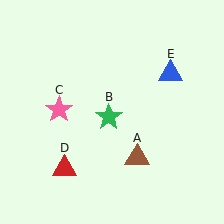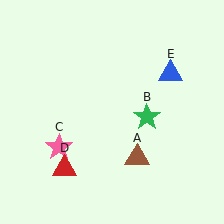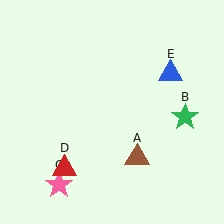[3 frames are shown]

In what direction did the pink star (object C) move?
The pink star (object C) moved down.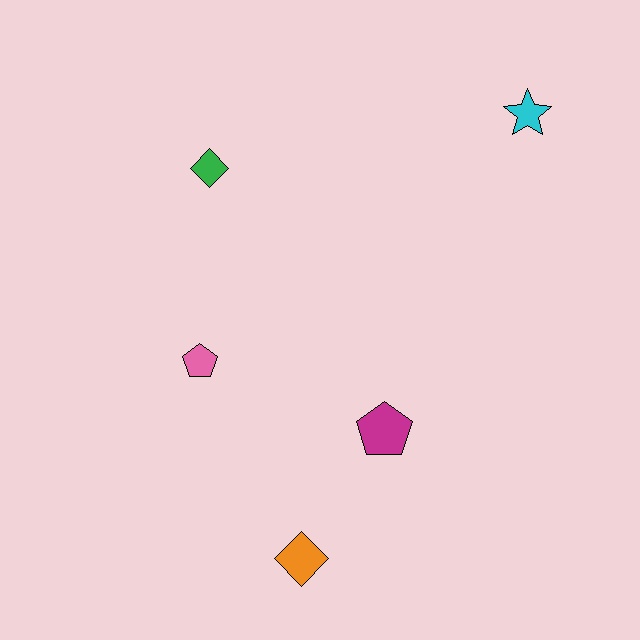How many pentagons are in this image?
There are 2 pentagons.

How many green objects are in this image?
There is 1 green object.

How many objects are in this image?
There are 5 objects.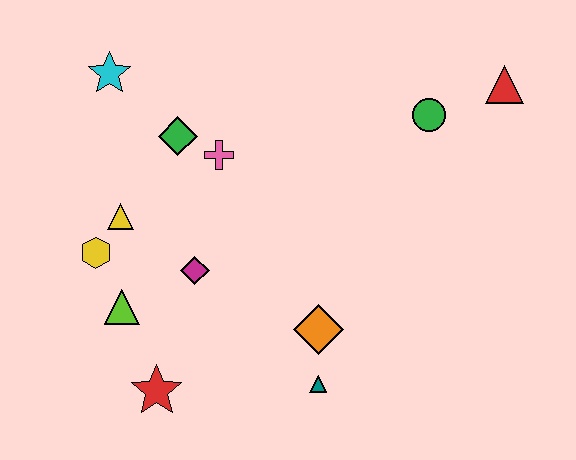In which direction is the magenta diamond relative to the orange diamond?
The magenta diamond is to the left of the orange diamond.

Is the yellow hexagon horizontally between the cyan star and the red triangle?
No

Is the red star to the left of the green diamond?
Yes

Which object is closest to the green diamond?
The pink cross is closest to the green diamond.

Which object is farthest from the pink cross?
The red triangle is farthest from the pink cross.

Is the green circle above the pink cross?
Yes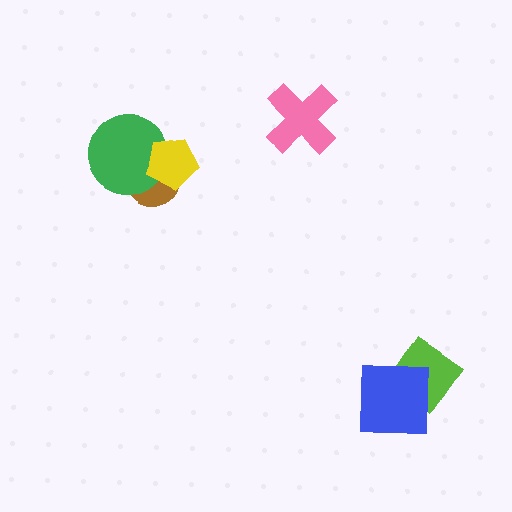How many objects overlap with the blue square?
1 object overlaps with the blue square.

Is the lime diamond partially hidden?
Yes, it is partially covered by another shape.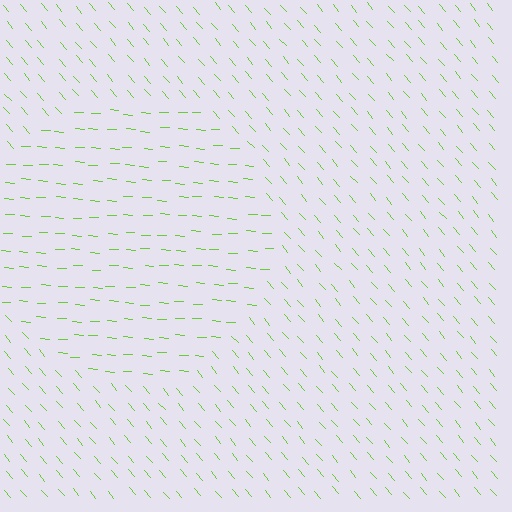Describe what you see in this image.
The image is filled with small lime line segments. A circle region in the image has lines oriented differently from the surrounding lines, creating a visible texture boundary.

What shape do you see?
I see a circle.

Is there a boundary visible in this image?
Yes, there is a texture boundary formed by a change in line orientation.